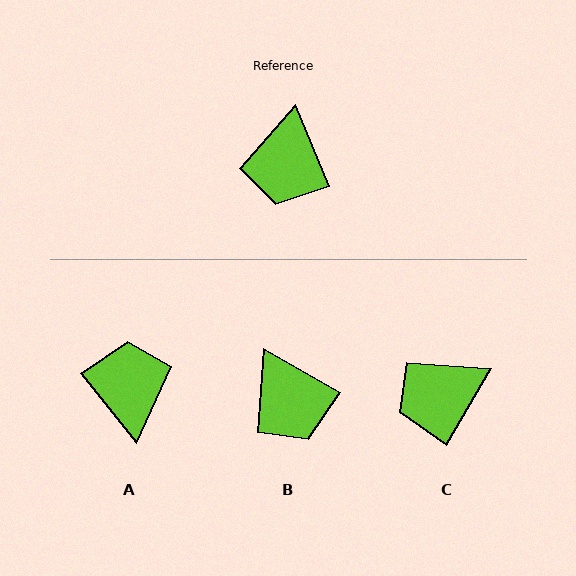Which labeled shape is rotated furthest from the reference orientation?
A, about 164 degrees away.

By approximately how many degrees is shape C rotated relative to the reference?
Approximately 53 degrees clockwise.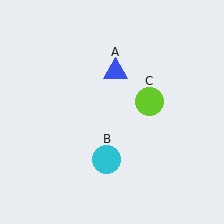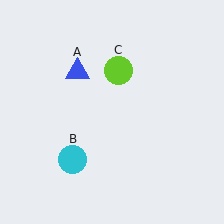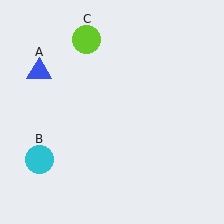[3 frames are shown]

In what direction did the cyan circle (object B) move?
The cyan circle (object B) moved left.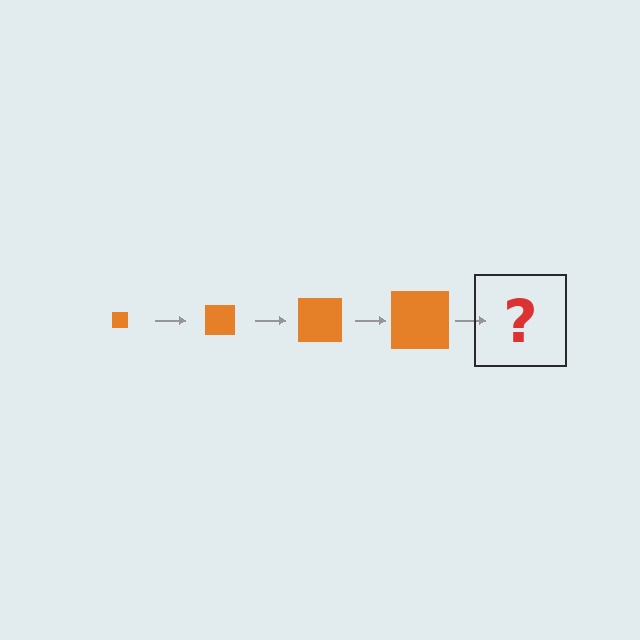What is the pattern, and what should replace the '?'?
The pattern is that the square gets progressively larger each step. The '?' should be an orange square, larger than the previous one.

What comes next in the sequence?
The next element should be an orange square, larger than the previous one.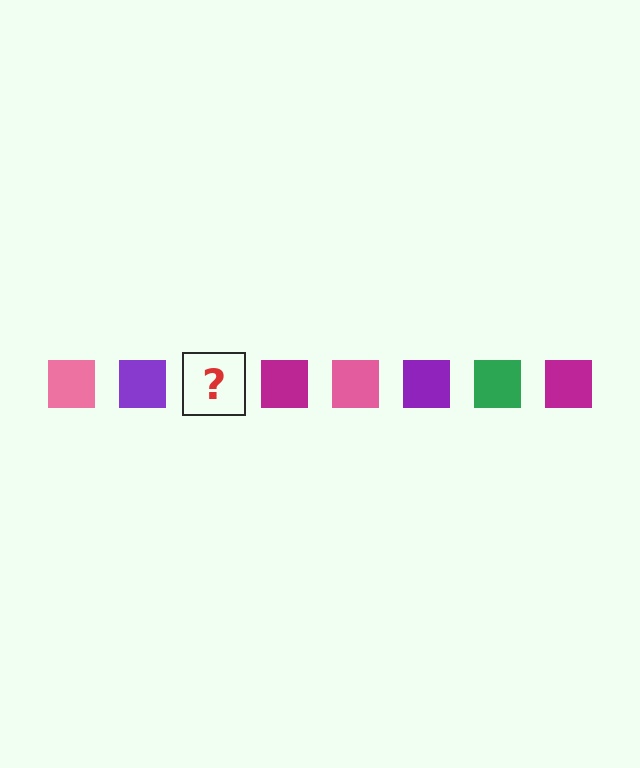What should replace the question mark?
The question mark should be replaced with a green square.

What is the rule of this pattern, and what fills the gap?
The rule is that the pattern cycles through pink, purple, green, magenta squares. The gap should be filled with a green square.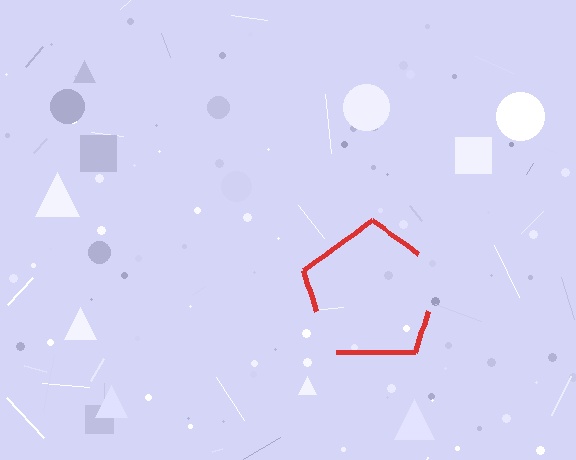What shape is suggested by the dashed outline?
The dashed outline suggests a pentagon.